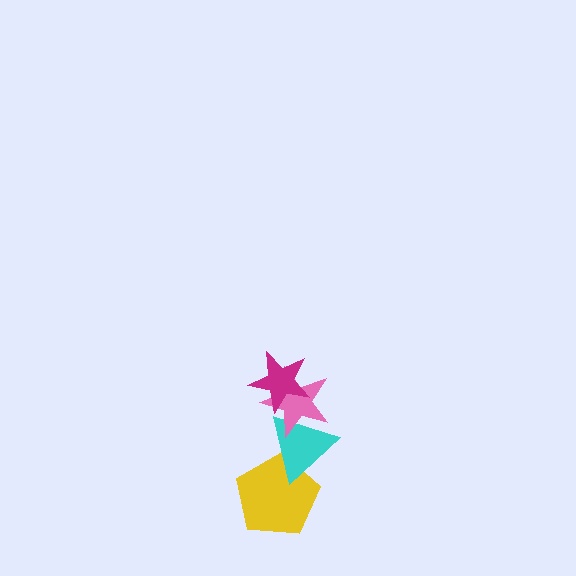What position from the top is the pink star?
The pink star is 2nd from the top.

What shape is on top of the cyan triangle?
The pink star is on top of the cyan triangle.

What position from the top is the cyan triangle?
The cyan triangle is 3rd from the top.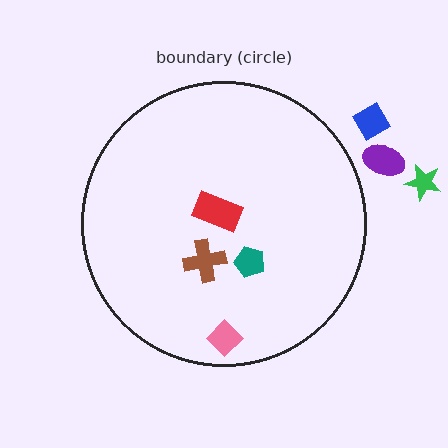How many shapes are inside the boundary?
4 inside, 3 outside.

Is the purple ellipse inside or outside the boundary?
Outside.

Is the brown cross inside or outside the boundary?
Inside.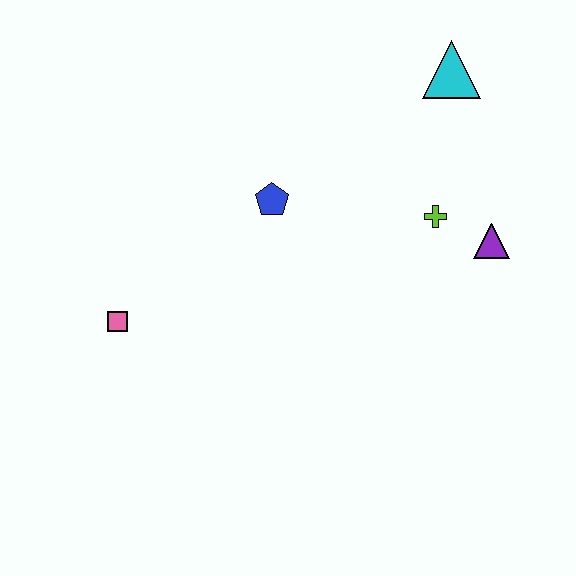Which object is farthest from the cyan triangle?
The pink square is farthest from the cyan triangle.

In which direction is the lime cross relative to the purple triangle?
The lime cross is to the left of the purple triangle.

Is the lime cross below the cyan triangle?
Yes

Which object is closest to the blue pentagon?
The lime cross is closest to the blue pentagon.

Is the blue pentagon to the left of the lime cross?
Yes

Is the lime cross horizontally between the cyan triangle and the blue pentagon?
Yes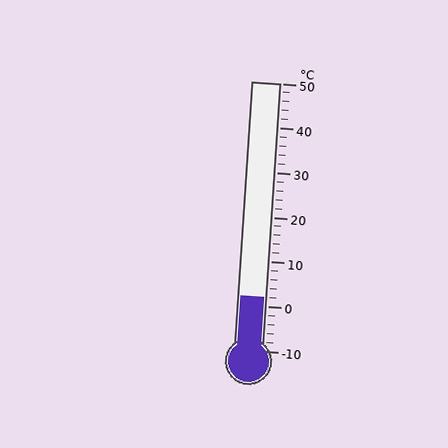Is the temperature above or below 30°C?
The temperature is below 30°C.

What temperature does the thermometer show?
The thermometer shows approximately 2°C.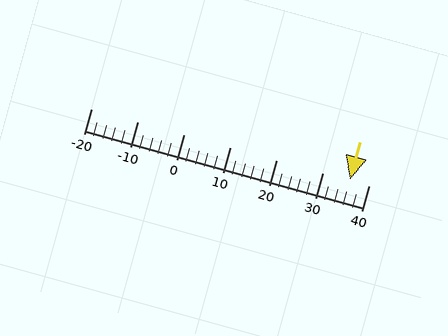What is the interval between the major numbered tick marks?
The major tick marks are spaced 10 units apart.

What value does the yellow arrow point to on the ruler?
The yellow arrow points to approximately 36.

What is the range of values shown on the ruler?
The ruler shows values from -20 to 40.